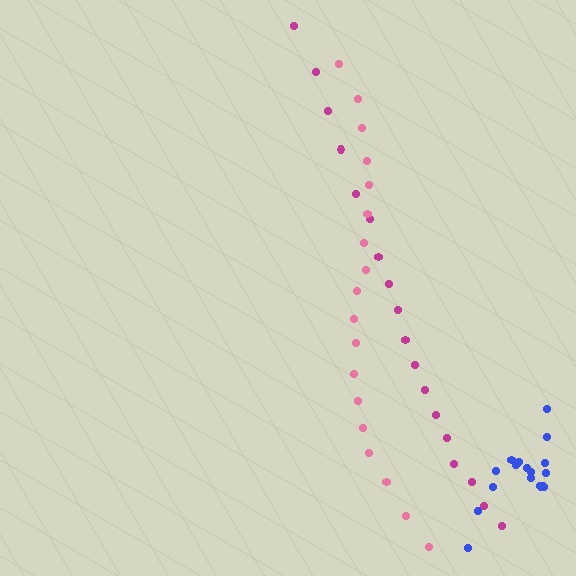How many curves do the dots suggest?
There are 3 distinct paths.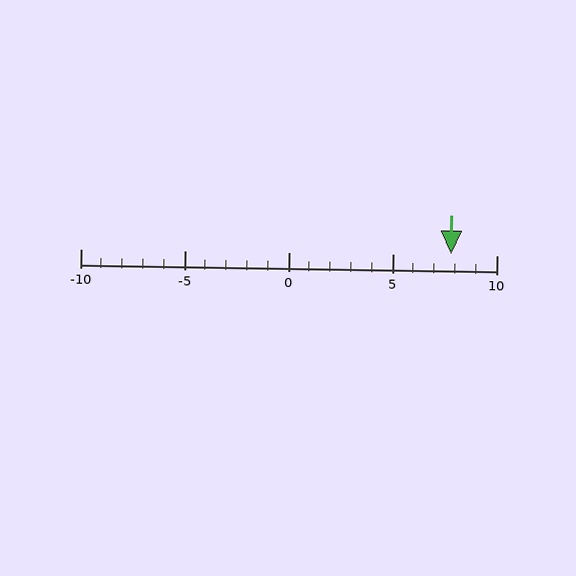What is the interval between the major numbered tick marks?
The major tick marks are spaced 5 units apart.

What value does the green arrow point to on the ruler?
The green arrow points to approximately 8.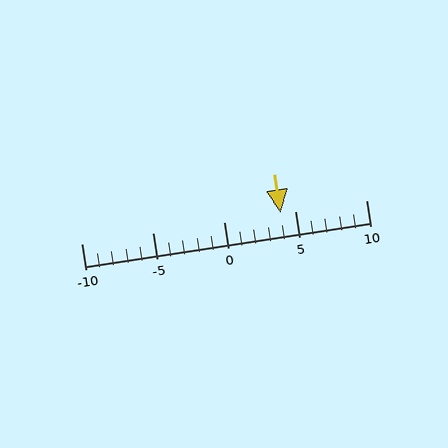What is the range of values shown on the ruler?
The ruler shows values from -10 to 10.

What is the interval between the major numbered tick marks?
The major tick marks are spaced 5 units apart.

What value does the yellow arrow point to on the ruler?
The yellow arrow points to approximately 4.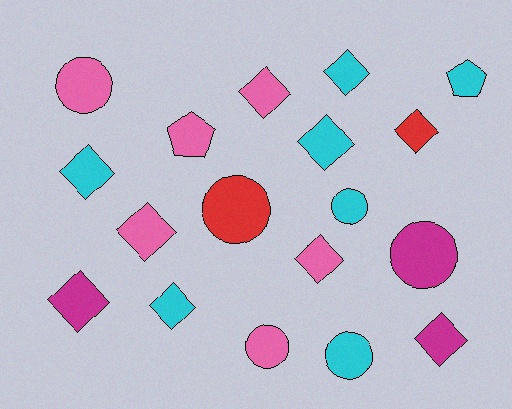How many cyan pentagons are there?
There is 1 cyan pentagon.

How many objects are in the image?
There are 18 objects.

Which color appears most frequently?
Cyan, with 7 objects.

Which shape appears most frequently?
Diamond, with 10 objects.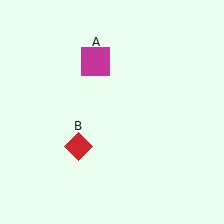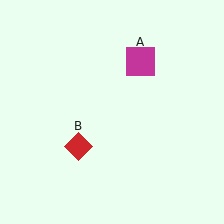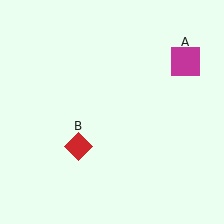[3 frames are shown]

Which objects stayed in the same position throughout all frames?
Red diamond (object B) remained stationary.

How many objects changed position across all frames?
1 object changed position: magenta square (object A).